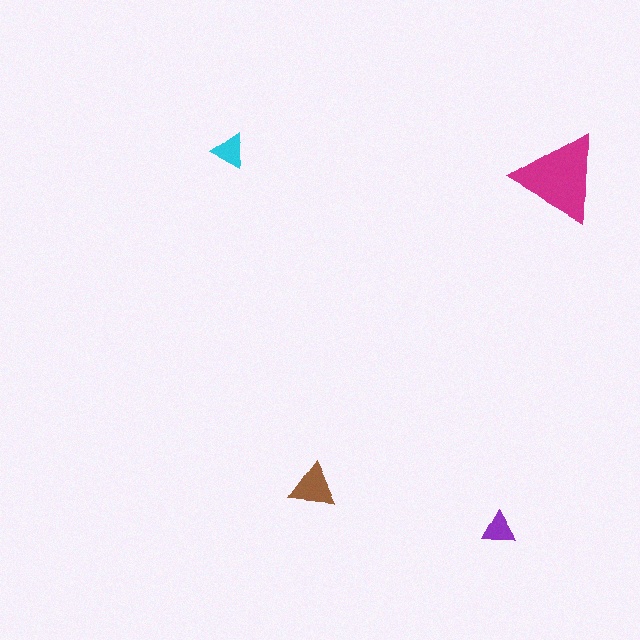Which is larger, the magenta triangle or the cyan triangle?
The magenta one.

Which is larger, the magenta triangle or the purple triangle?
The magenta one.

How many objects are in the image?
There are 4 objects in the image.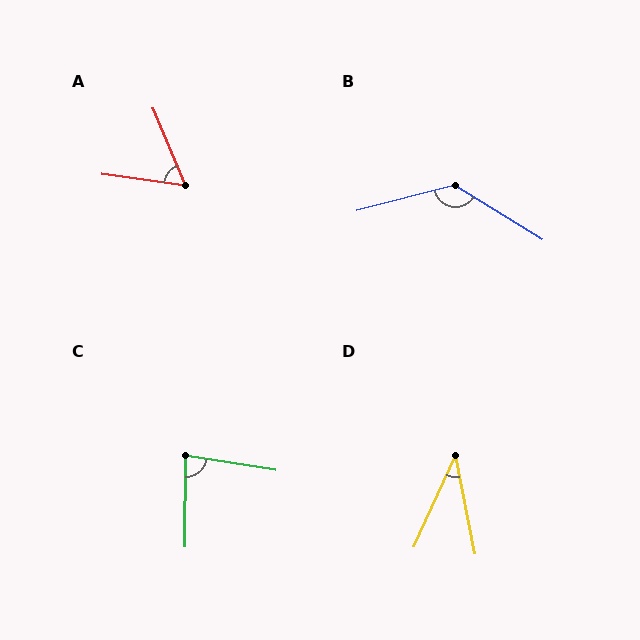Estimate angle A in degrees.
Approximately 59 degrees.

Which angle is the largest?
B, at approximately 134 degrees.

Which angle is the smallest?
D, at approximately 35 degrees.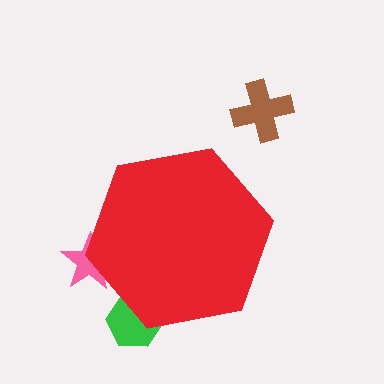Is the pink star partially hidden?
Yes, the pink star is partially hidden behind the red hexagon.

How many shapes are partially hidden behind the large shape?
2 shapes are partially hidden.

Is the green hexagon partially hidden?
Yes, the green hexagon is partially hidden behind the red hexagon.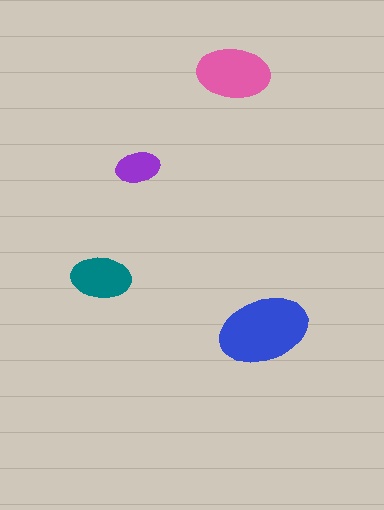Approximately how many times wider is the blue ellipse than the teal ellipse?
About 1.5 times wider.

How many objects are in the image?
There are 4 objects in the image.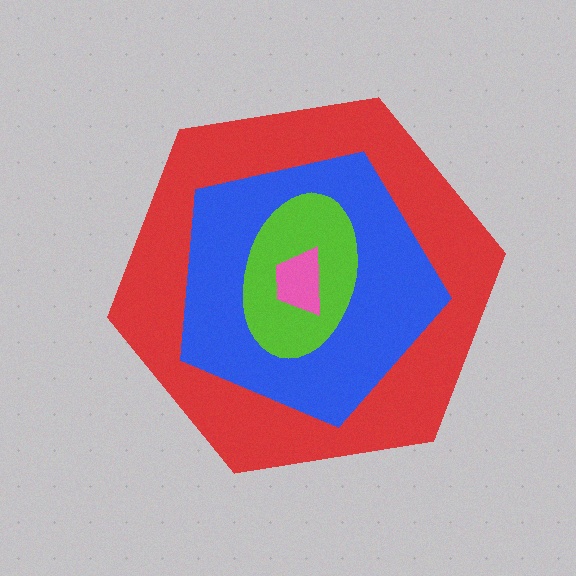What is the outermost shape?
The red hexagon.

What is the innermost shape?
The pink trapezoid.